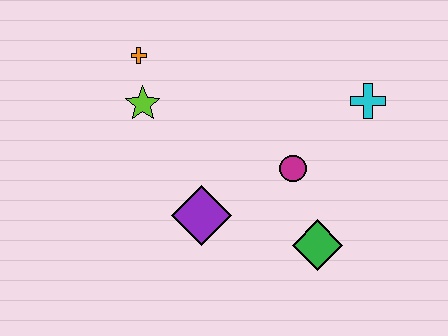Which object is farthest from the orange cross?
The green diamond is farthest from the orange cross.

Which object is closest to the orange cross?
The lime star is closest to the orange cross.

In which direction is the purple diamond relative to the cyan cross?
The purple diamond is to the left of the cyan cross.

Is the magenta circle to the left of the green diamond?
Yes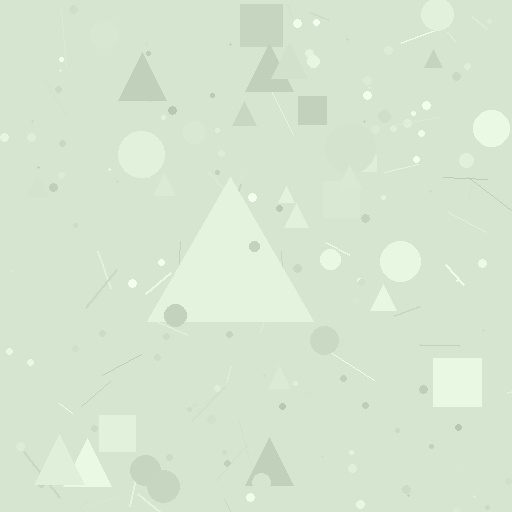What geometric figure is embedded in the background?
A triangle is embedded in the background.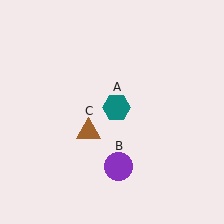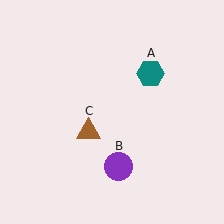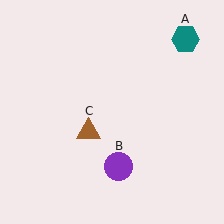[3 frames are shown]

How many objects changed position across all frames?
1 object changed position: teal hexagon (object A).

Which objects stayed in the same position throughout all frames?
Purple circle (object B) and brown triangle (object C) remained stationary.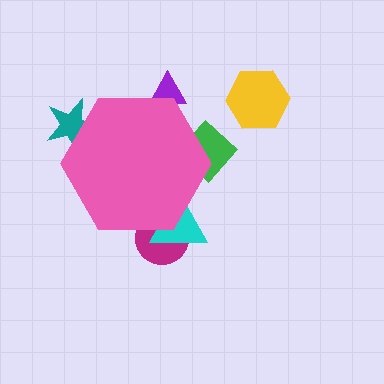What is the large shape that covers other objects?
A pink hexagon.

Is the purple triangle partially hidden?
Yes, the purple triangle is partially hidden behind the pink hexagon.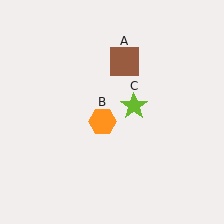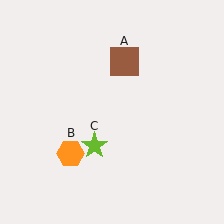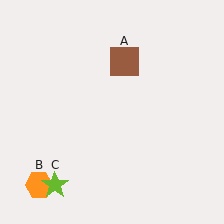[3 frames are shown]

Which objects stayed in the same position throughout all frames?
Brown square (object A) remained stationary.